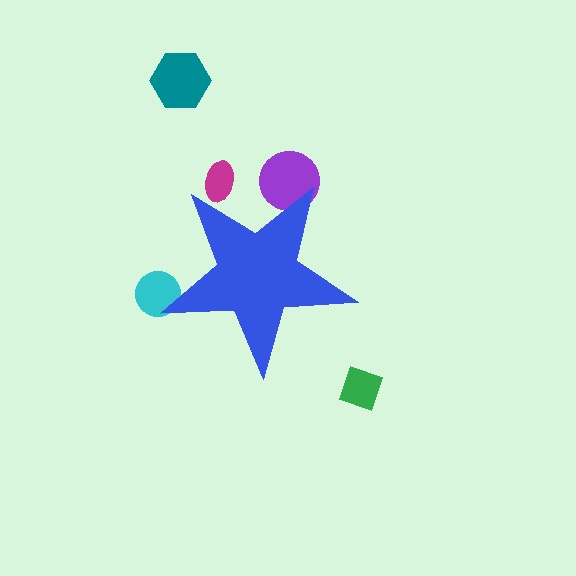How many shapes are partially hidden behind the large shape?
3 shapes are partially hidden.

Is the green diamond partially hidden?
No, the green diamond is fully visible.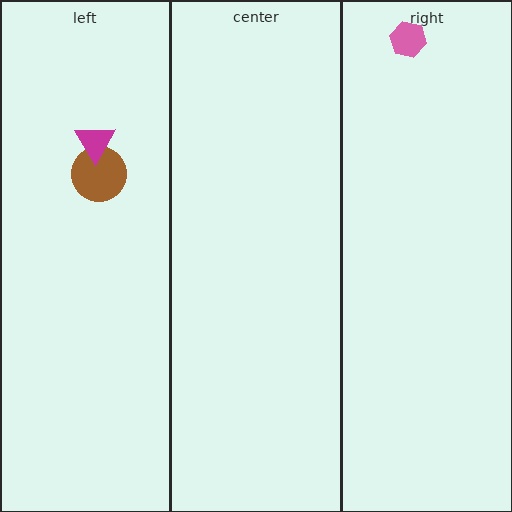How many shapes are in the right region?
1.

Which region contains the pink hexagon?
The right region.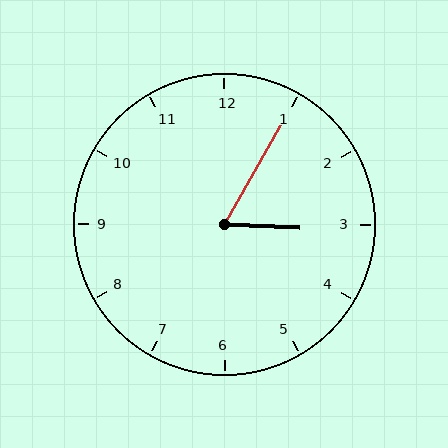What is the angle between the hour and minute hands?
Approximately 62 degrees.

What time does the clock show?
3:05.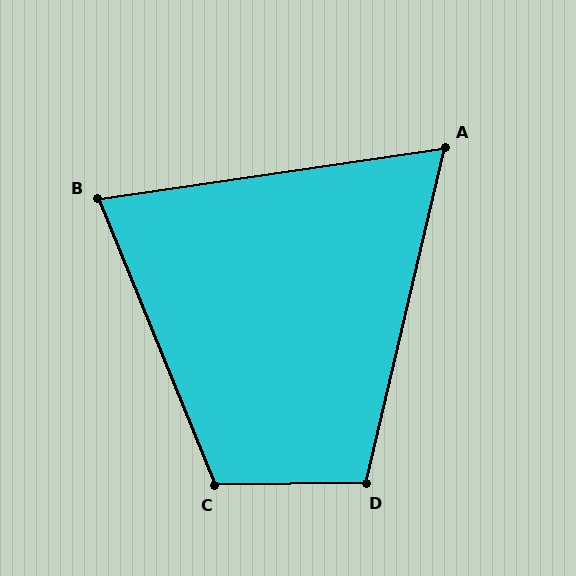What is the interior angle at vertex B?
Approximately 76 degrees (acute).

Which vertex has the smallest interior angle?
A, at approximately 69 degrees.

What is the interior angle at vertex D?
Approximately 104 degrees (obtuse).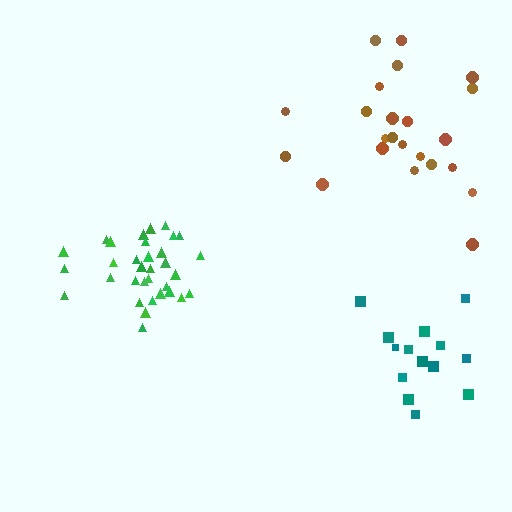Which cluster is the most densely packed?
Green.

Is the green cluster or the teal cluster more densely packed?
Green.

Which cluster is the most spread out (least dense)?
Brown.